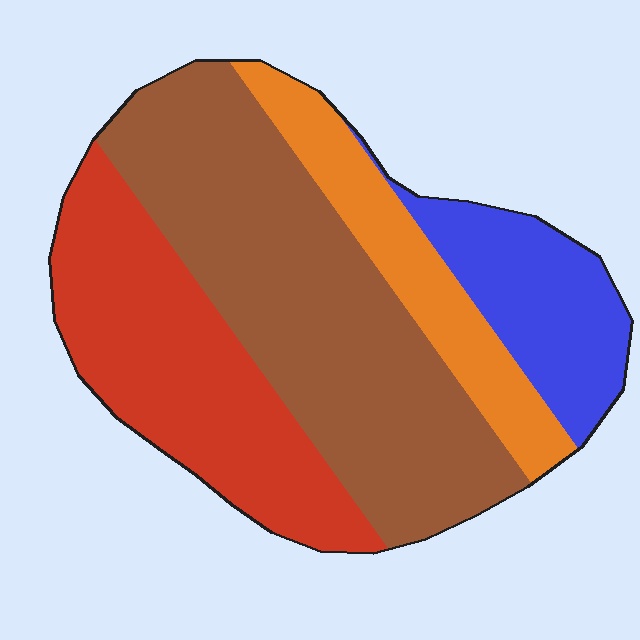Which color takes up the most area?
Brown, at roughly 45%.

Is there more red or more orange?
Red.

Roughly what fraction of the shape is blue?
Blue covers around 15% of the shape.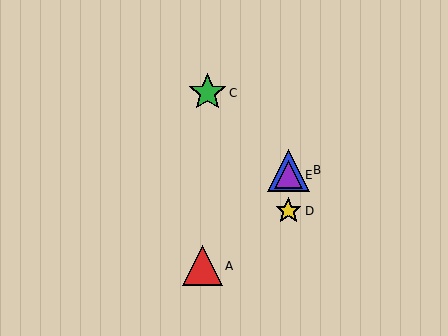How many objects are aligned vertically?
3 objects (B, D, E) are aligned vertically.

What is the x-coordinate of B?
Object B is at x≈288.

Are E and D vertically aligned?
Yes, both are at x≈288.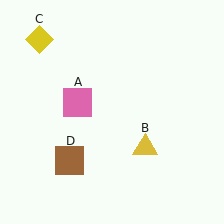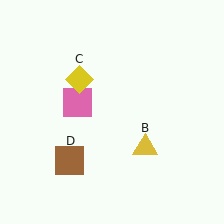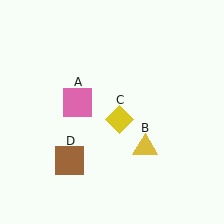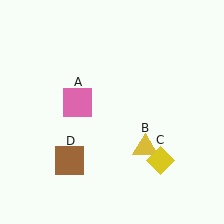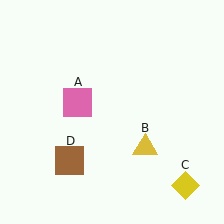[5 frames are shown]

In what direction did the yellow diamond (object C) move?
The yellow diamond (object C) moved down and to the right.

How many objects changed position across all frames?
1 object changed position: yellow diamond (object C).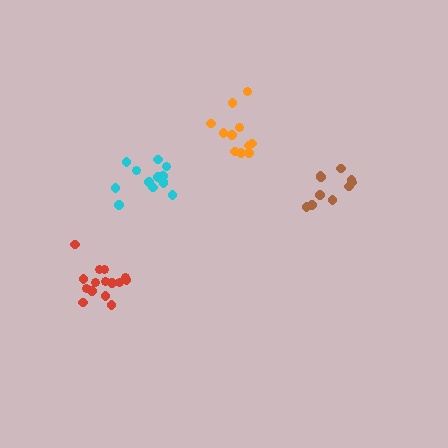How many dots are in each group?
Group 1: 15 dots, Group 2: 11 dots, Group 3: 13 dots, Group 4: 10 dots (49 total).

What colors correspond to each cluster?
The clusters are colored: red, orange, cyan, brown.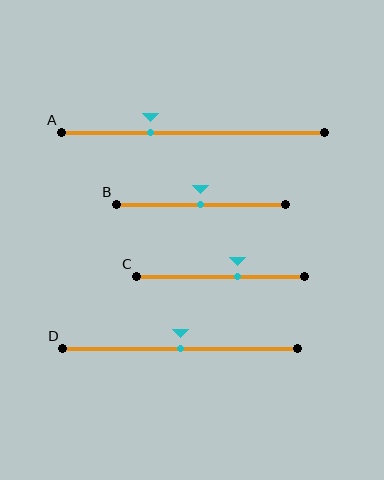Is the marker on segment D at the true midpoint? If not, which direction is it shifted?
Yes, the marker on segment D is at the true midpoint.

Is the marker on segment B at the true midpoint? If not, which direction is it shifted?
Yes, the marker on segment B is at the true midpoint.